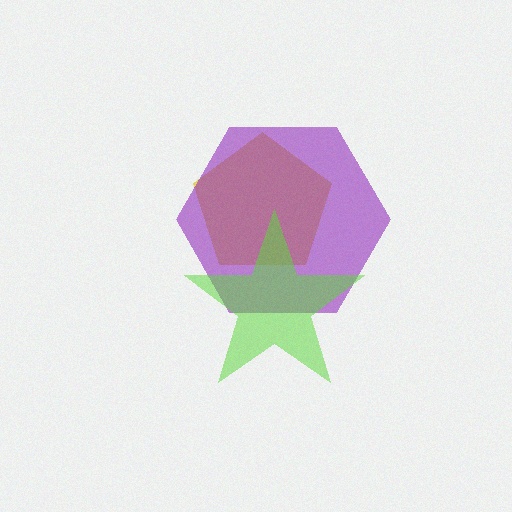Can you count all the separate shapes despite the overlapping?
Yes, there are 3 separate shapes.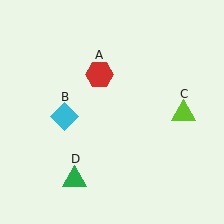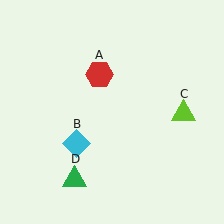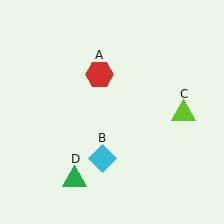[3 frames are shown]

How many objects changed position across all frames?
1 object changed position: cyan diamond (object B).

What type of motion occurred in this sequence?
The cyan diamond (object B) rotated counterclockwise around the center of the scene.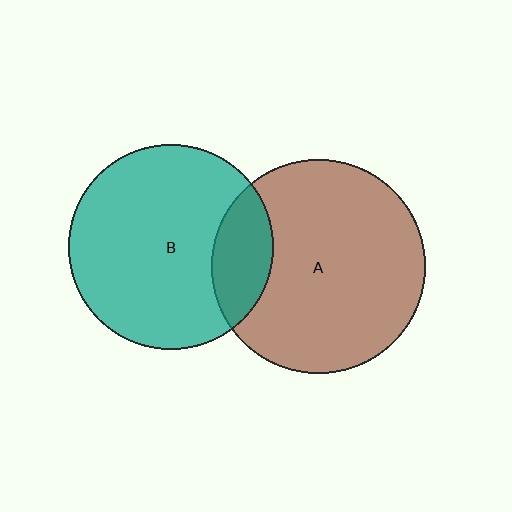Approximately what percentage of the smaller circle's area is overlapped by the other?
Approximately 20%.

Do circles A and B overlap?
Yes.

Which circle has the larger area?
Circle A (brown).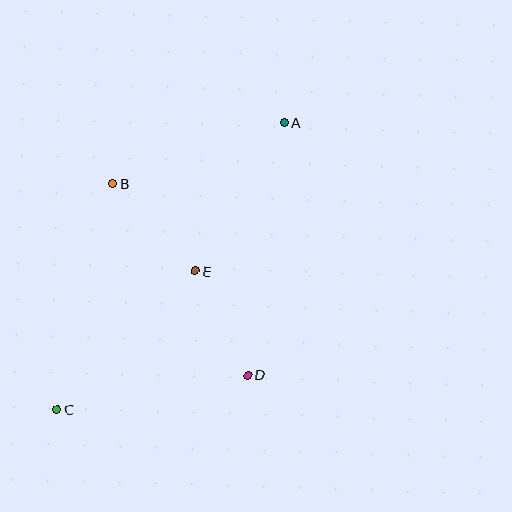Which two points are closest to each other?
Points D and E are closest to each other.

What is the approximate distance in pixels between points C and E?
The distance between C and E is approximately 195 pixels.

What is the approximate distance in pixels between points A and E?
The distance between A and E is approximately 173 pixels.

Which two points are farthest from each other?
Points A and C are farthest from each other.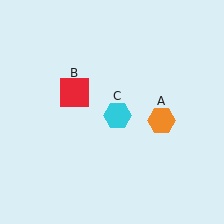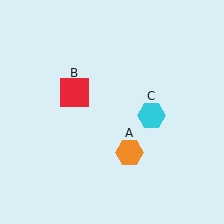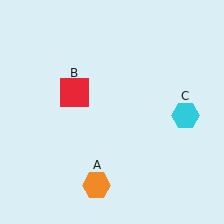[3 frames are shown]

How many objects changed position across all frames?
2 objects changed position: orange hexagon (object A), cyan hexagon (object C).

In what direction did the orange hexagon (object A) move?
The orange hexagon (object A) moved down and to the left.